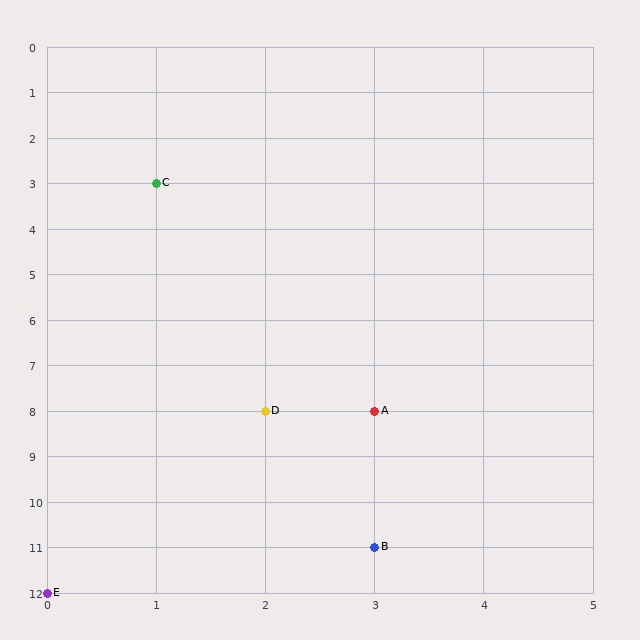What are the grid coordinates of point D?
Point D is at grid coordinates (2, 8).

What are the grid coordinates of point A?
Point A is at grid coordinates (3, 8).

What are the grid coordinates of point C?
Point C is at grid coordinates (1, 3).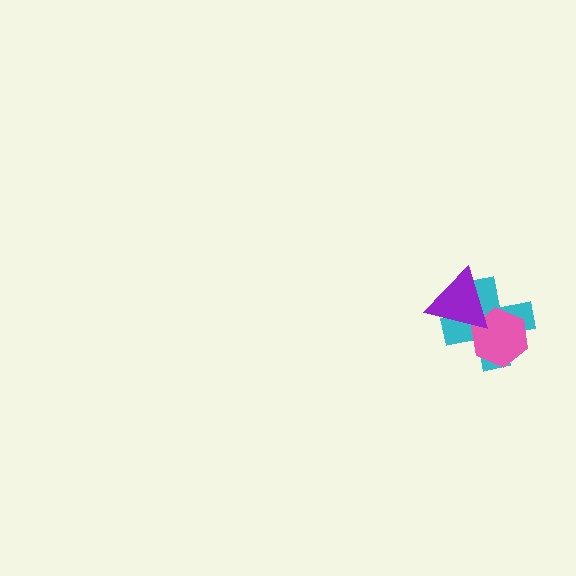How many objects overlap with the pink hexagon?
2 objects overlap with the pink hexagon.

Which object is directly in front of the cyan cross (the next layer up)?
The pink hexagon is directly in front of the cyan cross.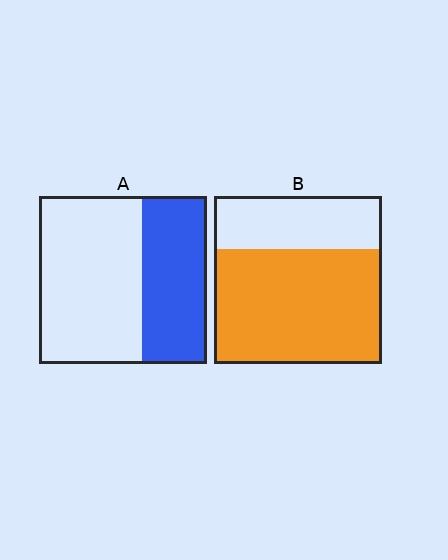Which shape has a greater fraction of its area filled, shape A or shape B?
Shape B.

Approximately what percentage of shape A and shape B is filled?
A is approximately 40% and B is approximately 70%.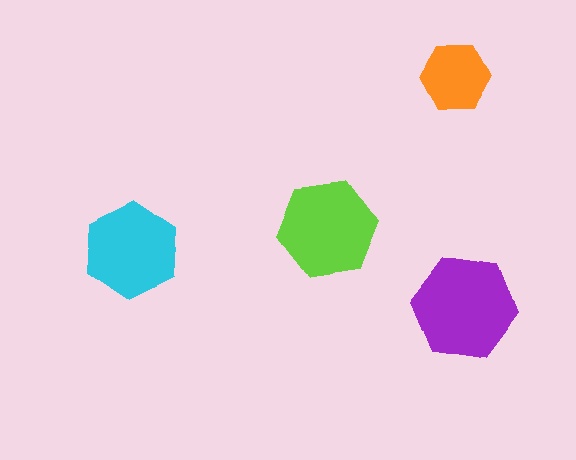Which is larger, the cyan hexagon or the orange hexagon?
The cyan one.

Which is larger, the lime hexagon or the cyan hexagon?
The lime one.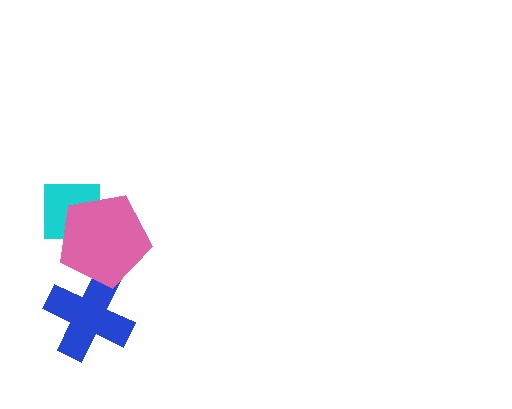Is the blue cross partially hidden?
Yes, it is partially covered by another shape.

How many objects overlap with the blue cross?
1 object overlaps with the blue cross.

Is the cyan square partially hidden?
Yes, it is partially covered by another shape.